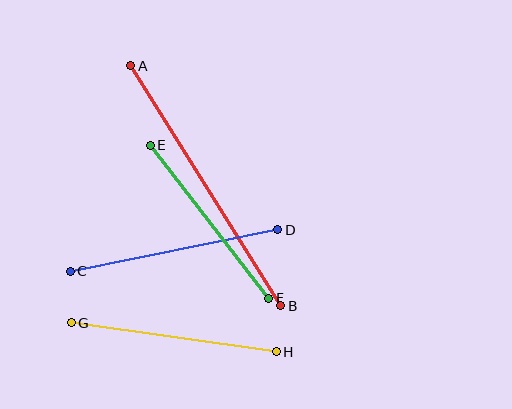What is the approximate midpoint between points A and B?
The midpoint is at approximately (206, 186) pixels.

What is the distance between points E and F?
The distance is approximately 193 pixels.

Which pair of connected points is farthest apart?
Points A and B are farthest apart.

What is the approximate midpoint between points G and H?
The midpoint is at approximately (174, 337) pixels.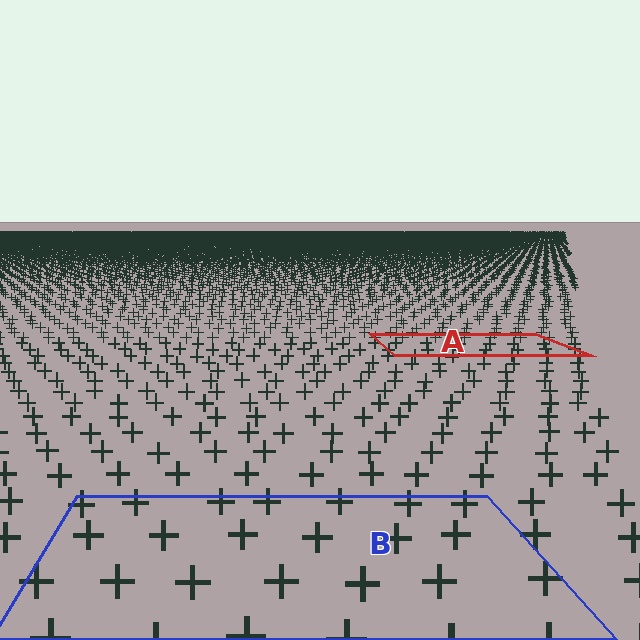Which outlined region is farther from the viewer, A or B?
Region A is farther from the viewer — the texture elements inside it appear smaller and more densely packed.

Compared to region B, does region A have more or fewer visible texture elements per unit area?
Region A has more texture elements per unit area — they are packed more densely because it is farther away.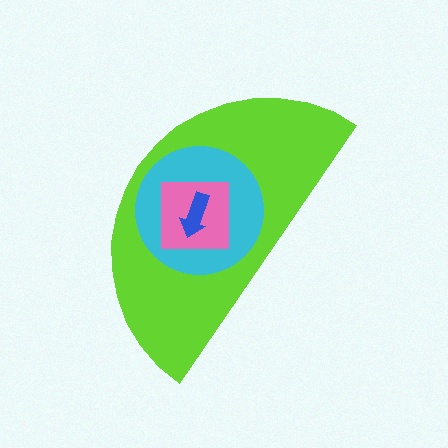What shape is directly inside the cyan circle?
The pink square.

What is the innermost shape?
The blue arrow.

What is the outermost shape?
The lime semicircle.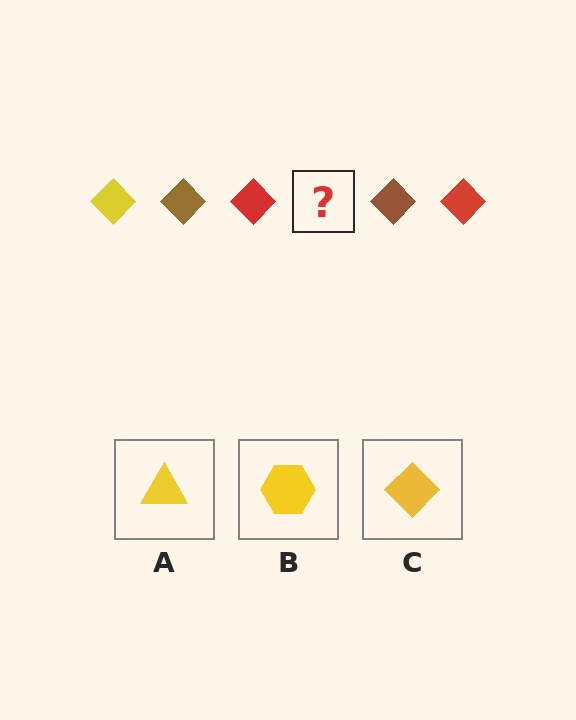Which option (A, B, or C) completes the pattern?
C.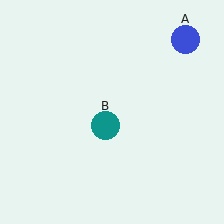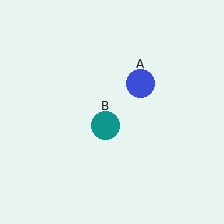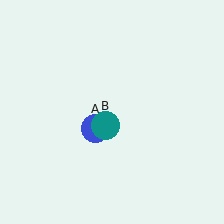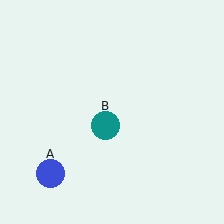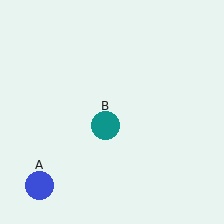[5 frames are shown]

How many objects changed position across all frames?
1 object changed position: blue circle (object A).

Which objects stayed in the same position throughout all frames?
Teal circle (object B) remained stationary.